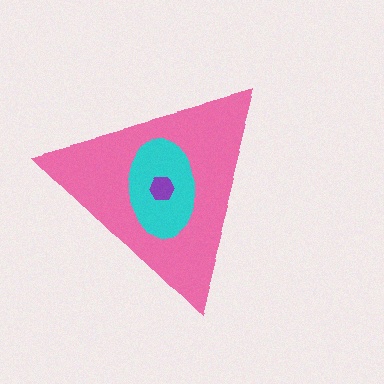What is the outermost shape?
The pink triangle.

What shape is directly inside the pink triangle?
The cyan ellipse.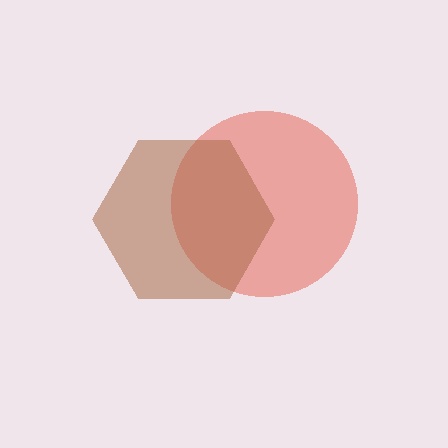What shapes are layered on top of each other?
The layered shapes are: a red circle, a brown hexagon.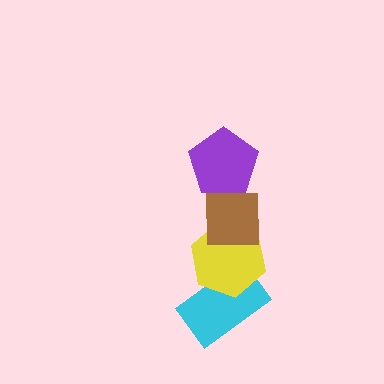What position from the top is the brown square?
The brown square is 2nd from the top.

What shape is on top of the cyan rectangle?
The yellow hexagon is on top of the cyan rectangle.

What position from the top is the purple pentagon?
The purple pentagon is 1st from the top.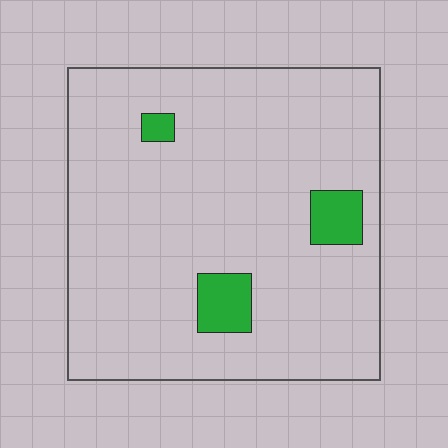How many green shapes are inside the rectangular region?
3.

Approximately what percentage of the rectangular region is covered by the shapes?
Approximately 5%.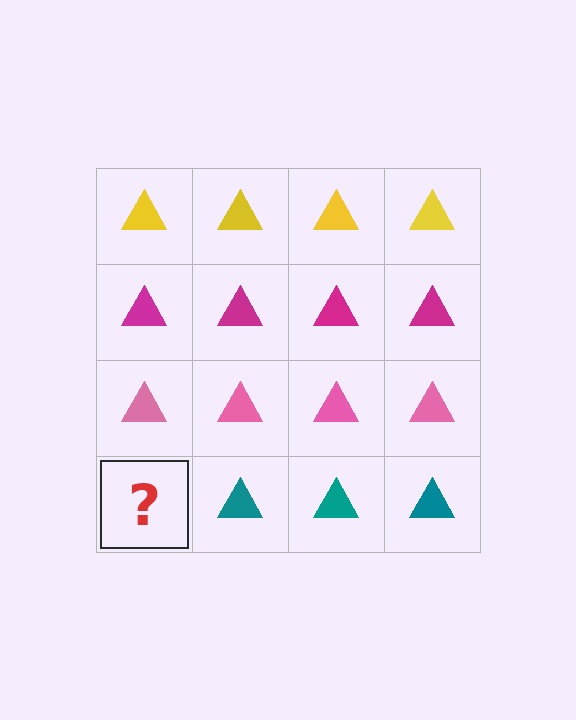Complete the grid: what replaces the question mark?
The question mark should be replaced with a teal triangle.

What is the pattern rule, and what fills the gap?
The rule is that each row has a consistent color. The gap should be filled with a teal triangle.